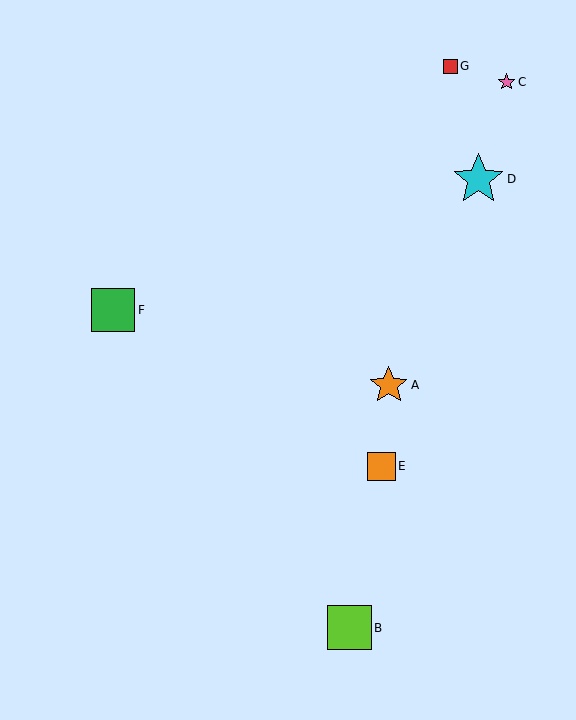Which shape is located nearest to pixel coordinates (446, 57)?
The red square (labeled G) at (451, 66) is nearest to that location.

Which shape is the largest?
The cyan star (labeled D) is the largest.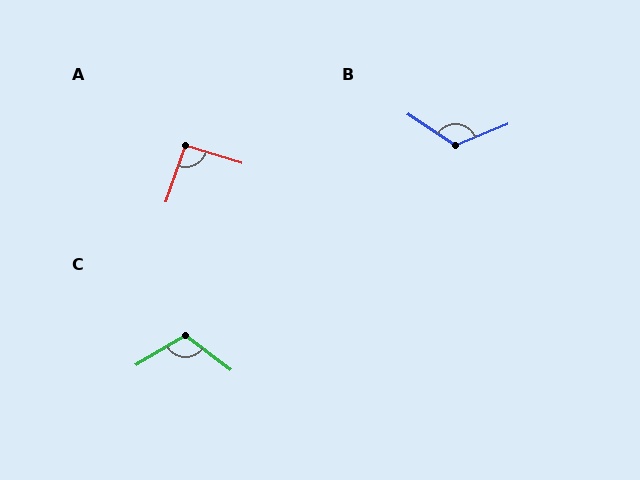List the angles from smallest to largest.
A (92°), C (111°), B (124°).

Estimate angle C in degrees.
Approximately 111 degrees.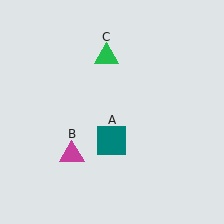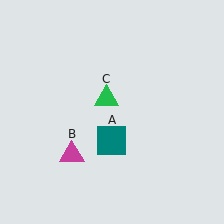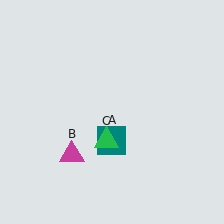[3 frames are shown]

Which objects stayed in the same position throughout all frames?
Teal square (object A) and magenta triangle (object B) remained stationary.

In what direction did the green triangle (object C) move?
The green triangle (object C) moved down.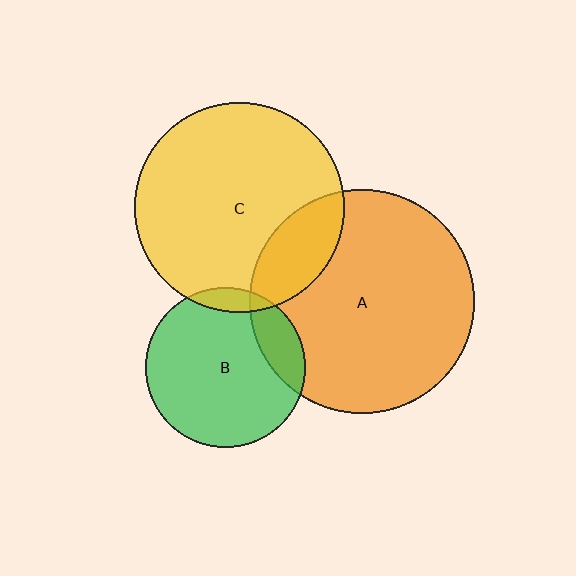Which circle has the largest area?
Circle A (orange).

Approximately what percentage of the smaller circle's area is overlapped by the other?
Approximately 5%.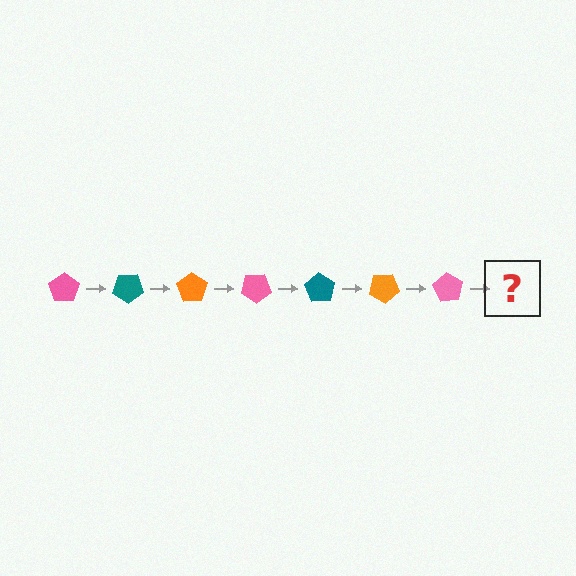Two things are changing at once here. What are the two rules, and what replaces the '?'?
The two rules are that it rotates 35 degrees each step and the color cycles through pink, teal, and orange. The '?' should be a teal pentagon, rotated 245 degrees from the start.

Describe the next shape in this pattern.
It should be a teal pentagon, rotated 245 degrees from the start.